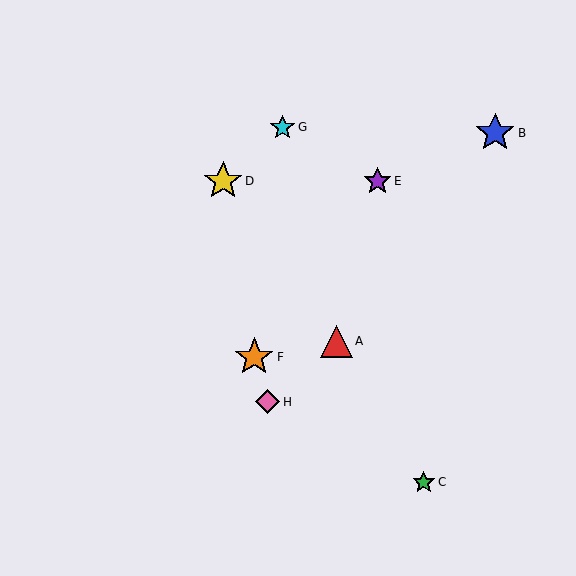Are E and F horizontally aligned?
No, E is at y≈181 and F is at y≈357.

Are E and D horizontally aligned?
Yes, both are at y≈181.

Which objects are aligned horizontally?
Objects D, E are aligned horizontally.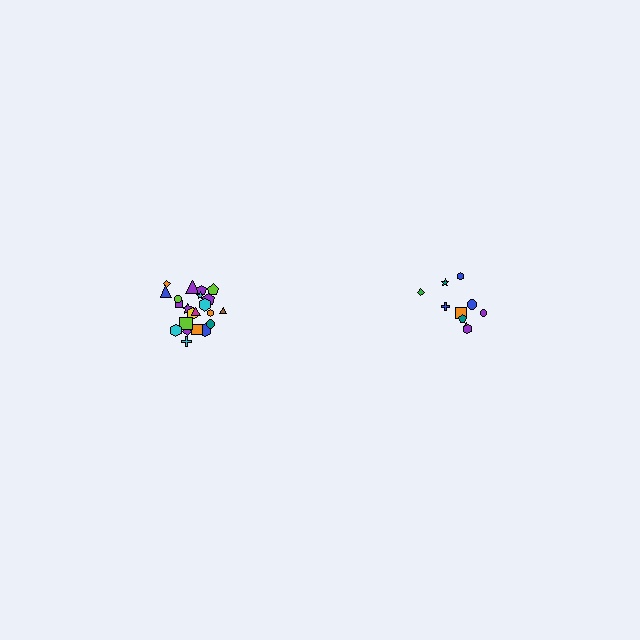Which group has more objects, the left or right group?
The left group.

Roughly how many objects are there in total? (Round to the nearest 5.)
Roughly 30 objects in total.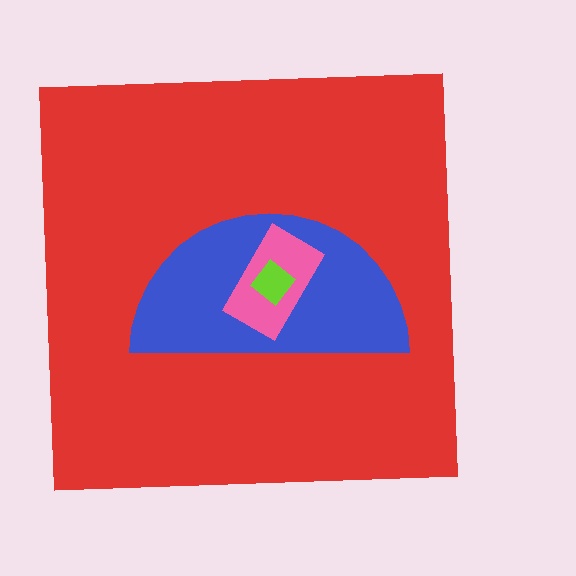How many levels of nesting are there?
4.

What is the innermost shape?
The lime diamond.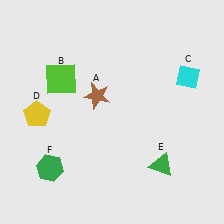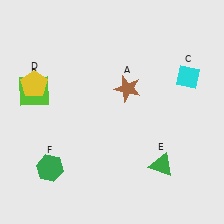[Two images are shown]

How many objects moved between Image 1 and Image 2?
3 objects moved between the two images.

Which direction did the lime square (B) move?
The lime square (B) moved left.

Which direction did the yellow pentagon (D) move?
The yellow pentagon (D) moved up.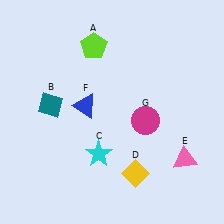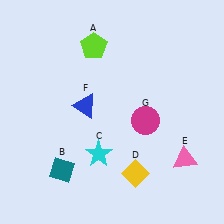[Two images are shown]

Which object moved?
The teal diamond (B) moved down.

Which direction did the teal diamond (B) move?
The teal diamond (B) moved down.